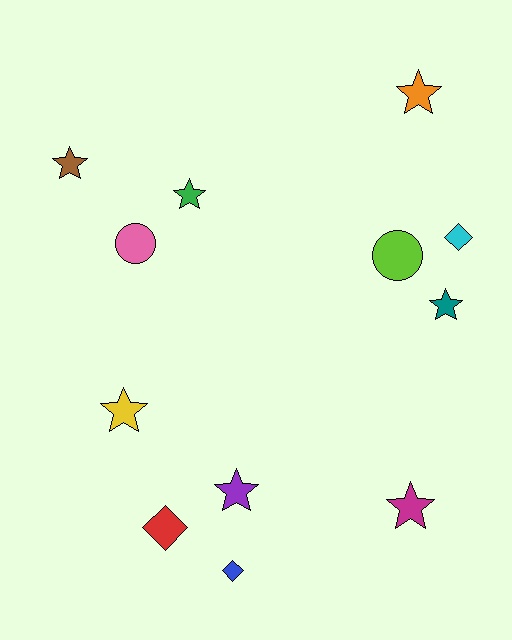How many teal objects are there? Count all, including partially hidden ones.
There is 1 teal object.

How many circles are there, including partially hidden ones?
There are 2 circles.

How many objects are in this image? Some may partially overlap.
There are 12 objects.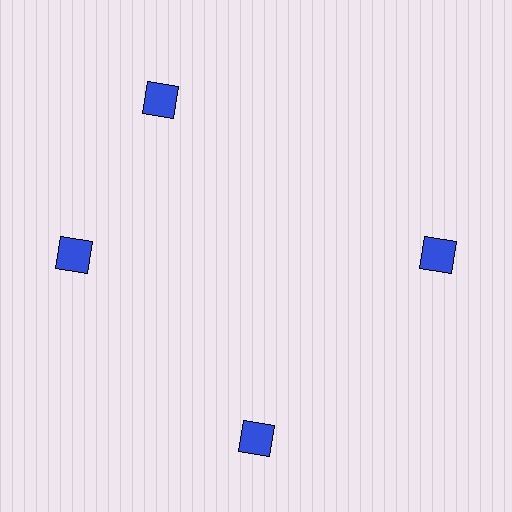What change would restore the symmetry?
The symmetry would be restored by rotating it back into even spacing with its neighbors so that all 4 squares sit at equal angles and equal distance from the center.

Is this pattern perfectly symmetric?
No. The 4 blue squares are arranged in a ring, but one element near the 12 o'clock position is rotated out of alignment along the ring, breaking the 4-fold rotational symmetry.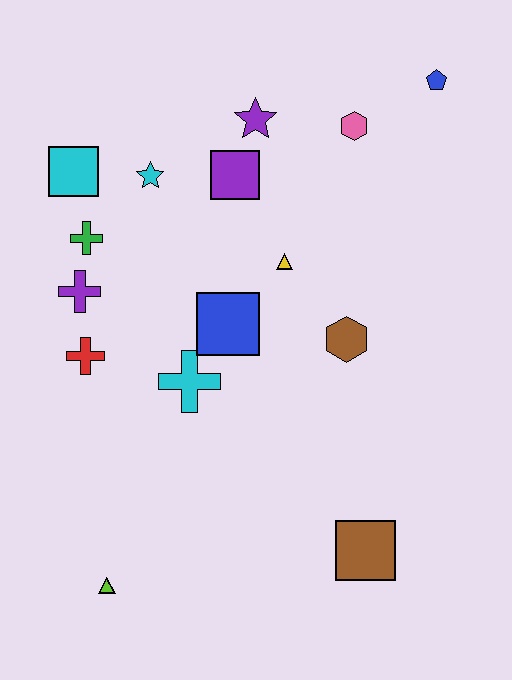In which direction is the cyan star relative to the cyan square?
The cyan star is to the right of the cyan square.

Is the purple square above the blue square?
Yes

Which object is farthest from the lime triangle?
The blue pentagon is farthest from the lime triangle.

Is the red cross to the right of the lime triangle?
No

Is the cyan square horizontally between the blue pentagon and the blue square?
No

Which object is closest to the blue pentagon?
The pink hexagon is closest to the blue pentagon.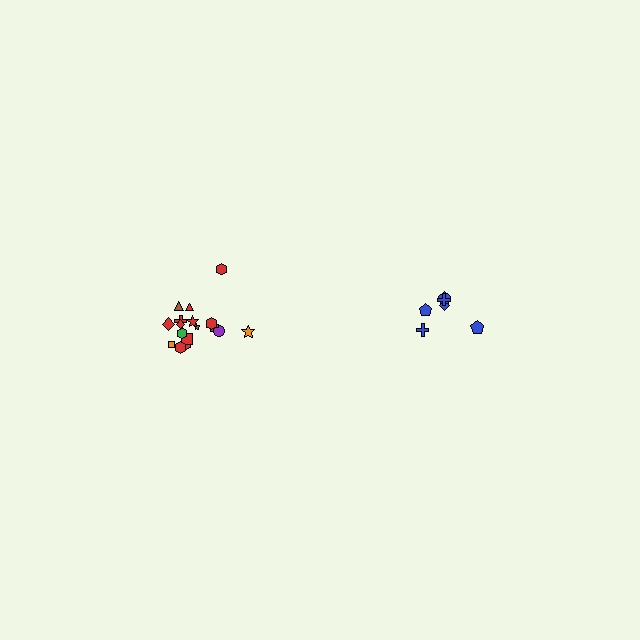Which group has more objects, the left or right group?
The left group.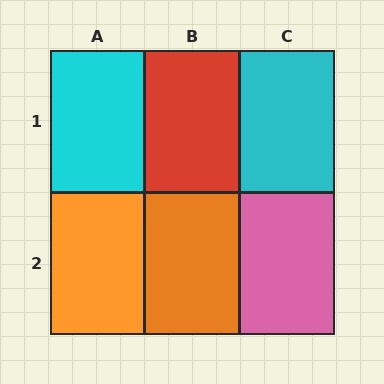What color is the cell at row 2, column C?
Pink.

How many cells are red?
1 cell is red.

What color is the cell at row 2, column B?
Orange.